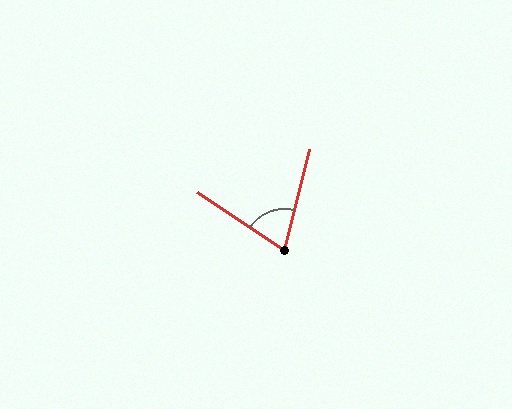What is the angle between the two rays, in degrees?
Approximately 70 degrees.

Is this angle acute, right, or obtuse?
It is acute.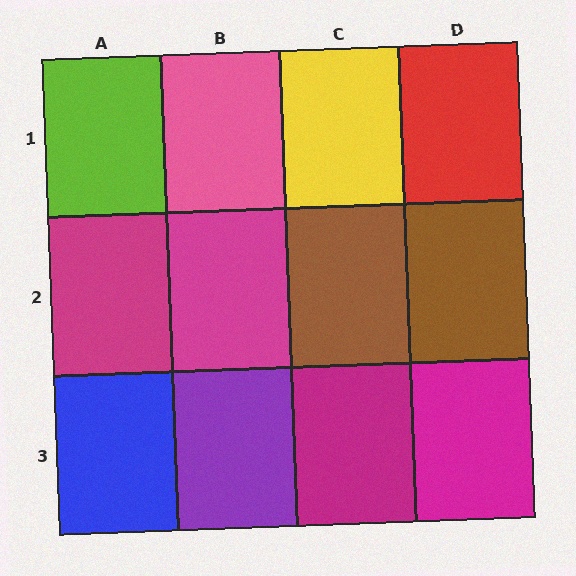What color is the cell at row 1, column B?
Pink.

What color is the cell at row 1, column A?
Lime.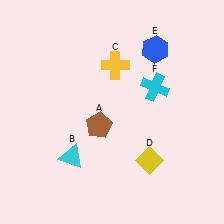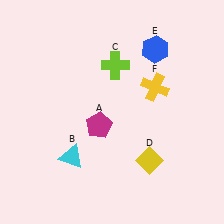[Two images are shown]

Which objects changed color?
A changed from brown to magenta. C changed from yellow to lime. F changed from cyan to yellow.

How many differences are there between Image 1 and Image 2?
There are 3 differences between the two images.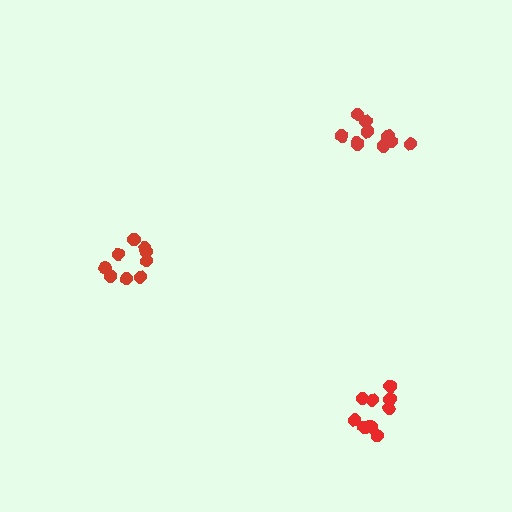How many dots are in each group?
Group 1: 9 dots, Group 2: 10 dots, Group 3: 10 dots (29 total).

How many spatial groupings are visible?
There are 3 spatial groupings.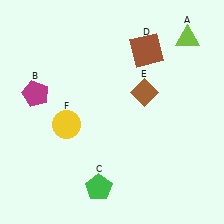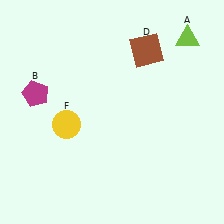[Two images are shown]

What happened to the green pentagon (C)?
The green pentagon (C) was removed in Image 2. It was in the bottom-left area of Image 1.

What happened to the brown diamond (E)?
The brown diamond (E) was removed in Image 2. It was in the top-right area of Image 1.